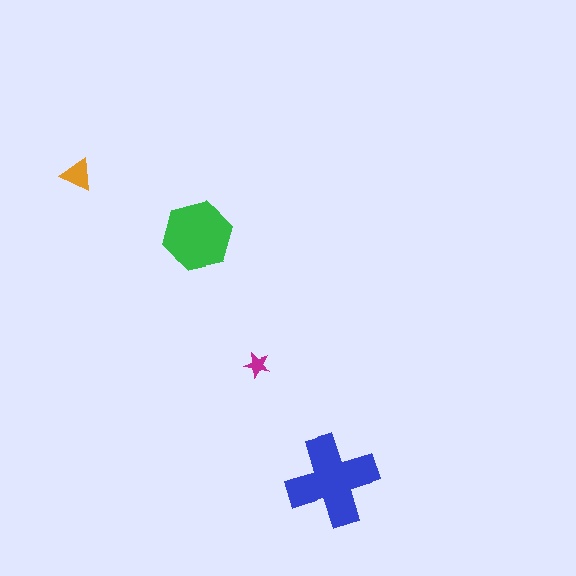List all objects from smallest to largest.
The magenta star, the orange triangle, the green hexagon, the blue cross.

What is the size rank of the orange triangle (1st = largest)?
3rd.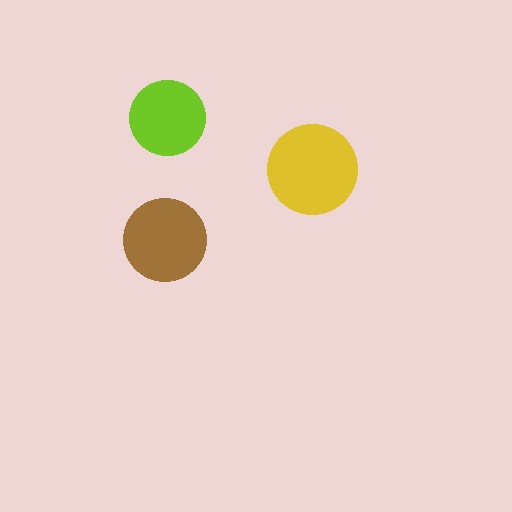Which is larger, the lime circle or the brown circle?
The brown one.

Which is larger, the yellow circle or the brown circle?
The yellow one.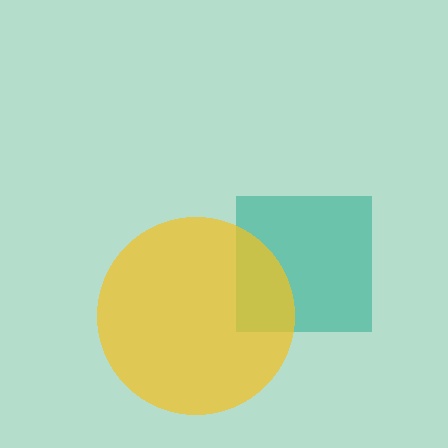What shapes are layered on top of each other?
The layered shapes are: a teal square, a yellow circle.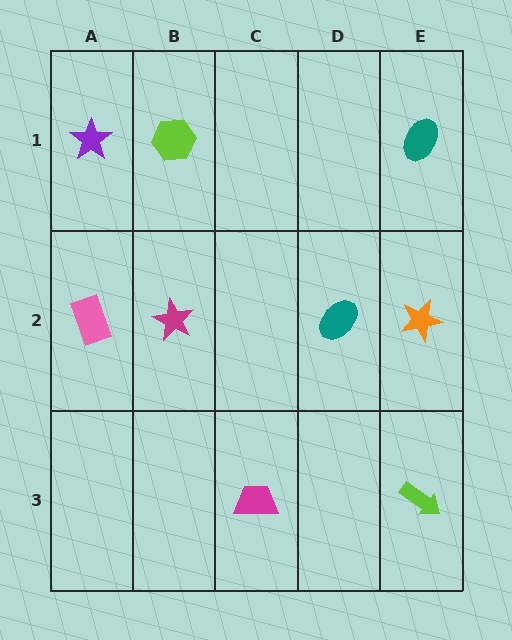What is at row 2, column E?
An orange star.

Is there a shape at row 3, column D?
No, that cell is empty.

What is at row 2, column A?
A pink rectangle.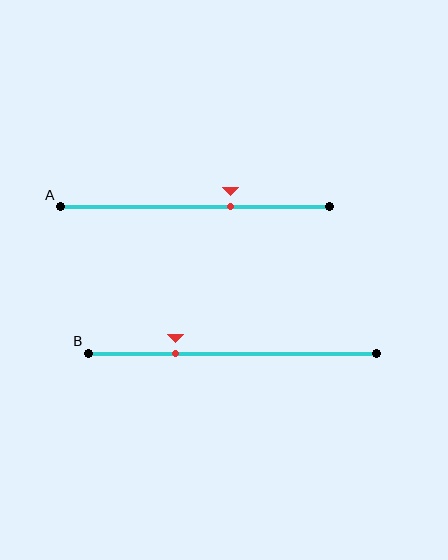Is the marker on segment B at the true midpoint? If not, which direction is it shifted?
No, the marker on segment B is shifted to the left by about 20% of the segment length.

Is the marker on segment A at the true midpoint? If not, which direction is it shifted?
No, the marker on segment A is shifted to the right by about 13% of the segment length.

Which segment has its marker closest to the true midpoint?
Segment A has its marker closest to the true midpoint.